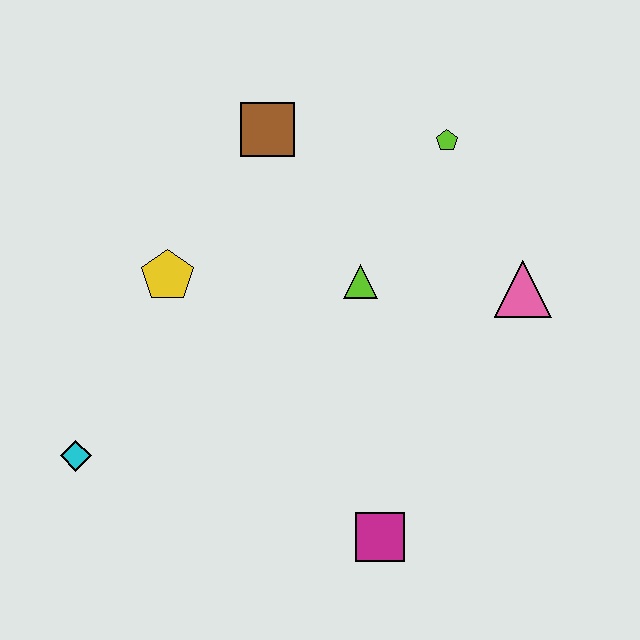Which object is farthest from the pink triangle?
The cyan diamond is farthest from the pink triangle.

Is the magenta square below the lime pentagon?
Yes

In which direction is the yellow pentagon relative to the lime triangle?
The yellow pentagon is to the left of the lime triangle.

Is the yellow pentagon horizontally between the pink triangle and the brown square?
No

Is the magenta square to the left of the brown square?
No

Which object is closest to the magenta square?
The lime triangle is closest to the magenta square.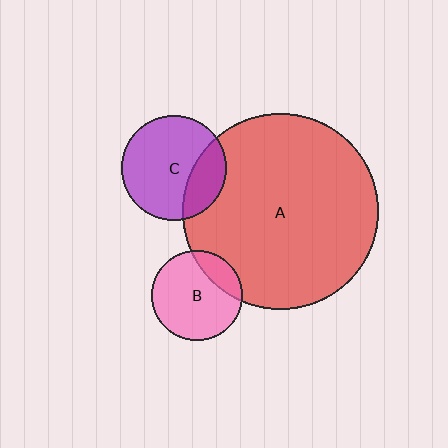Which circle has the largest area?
Circle A (red).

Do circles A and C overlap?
Yes.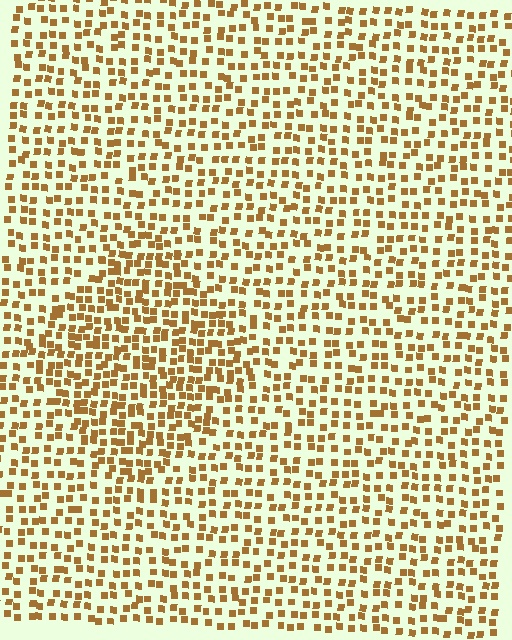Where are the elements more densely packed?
The elements are more densely packed inside the diamond boundary.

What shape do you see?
I see a diamond.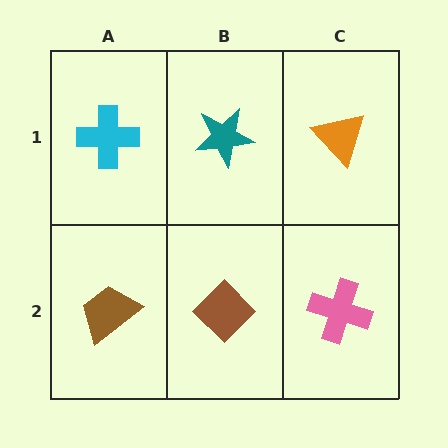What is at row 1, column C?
An orange triangle.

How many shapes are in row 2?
3 shapes.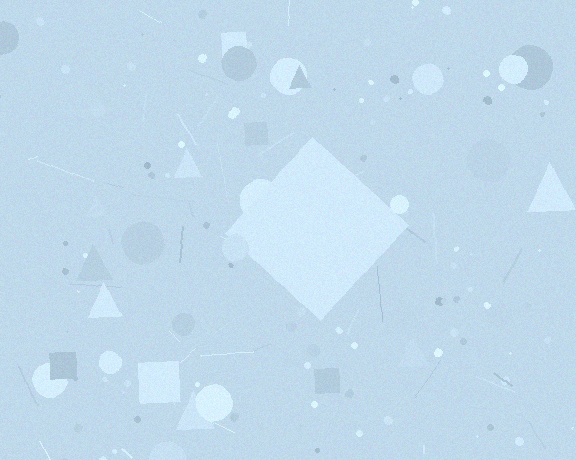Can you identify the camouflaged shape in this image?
The camouflaged shape is a diamond.